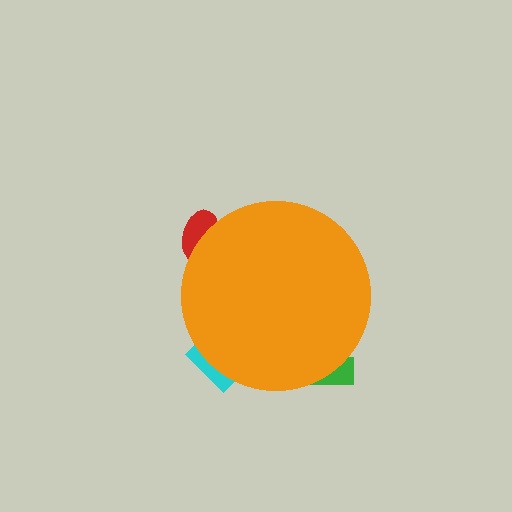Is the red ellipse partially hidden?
Yes, the red ellipse is partially hidden behind the orange circle.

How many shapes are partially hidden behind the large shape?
3 shapes are partially hidden.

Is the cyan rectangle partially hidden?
Yes, the cyan rectangle is partially hidden behind the orange circle.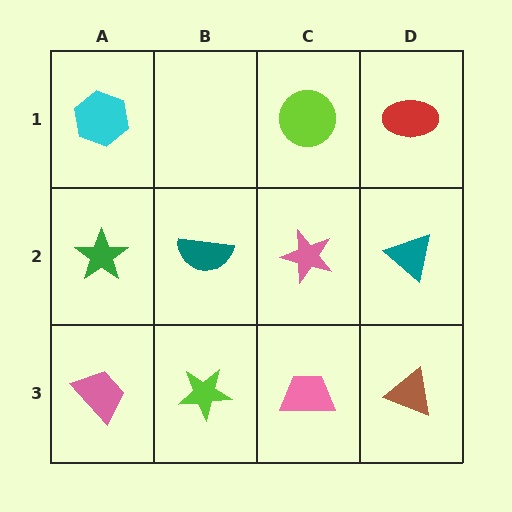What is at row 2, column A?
A green star.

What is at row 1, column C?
A lime circle.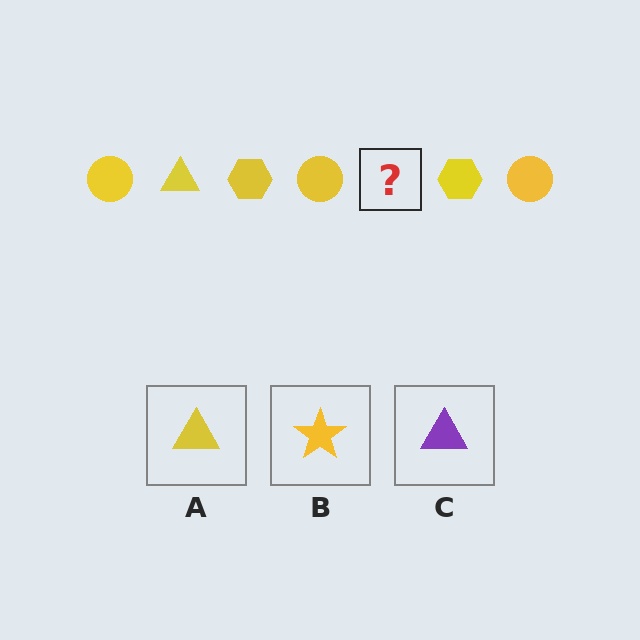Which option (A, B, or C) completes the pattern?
A.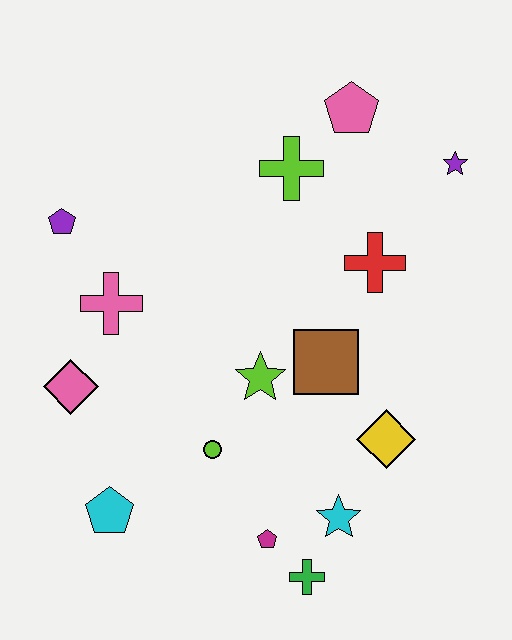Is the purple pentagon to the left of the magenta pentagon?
Yes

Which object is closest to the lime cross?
The pink pentagon is closest to the lime cross.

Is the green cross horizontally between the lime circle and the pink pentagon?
Yes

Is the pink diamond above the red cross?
No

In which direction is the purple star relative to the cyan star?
The purple star is above the cyan star.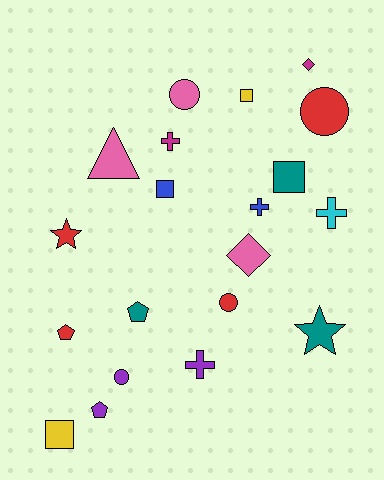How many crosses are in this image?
There are 4 crosses.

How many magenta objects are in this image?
There are 2 magenta objects.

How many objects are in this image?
There are 20 objects.